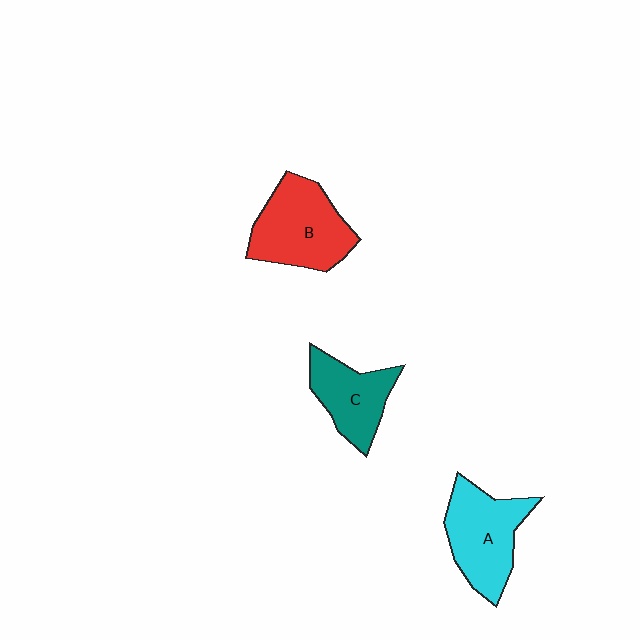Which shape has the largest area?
Shape B (red).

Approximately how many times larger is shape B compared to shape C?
Approximately 1.4 times.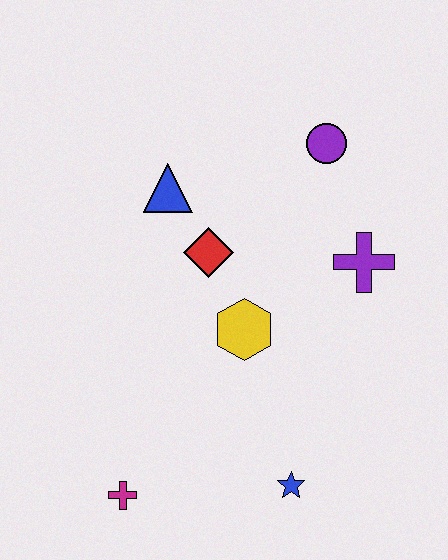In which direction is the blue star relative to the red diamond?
The blue star is below the red diamond.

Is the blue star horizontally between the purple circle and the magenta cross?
Yes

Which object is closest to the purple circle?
The purple cross is closest to the purple circle.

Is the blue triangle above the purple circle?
No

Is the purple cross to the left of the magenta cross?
No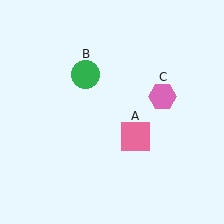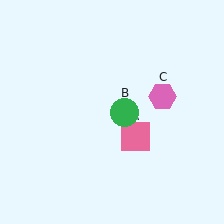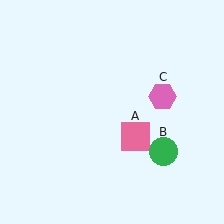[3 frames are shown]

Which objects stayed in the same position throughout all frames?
Pink square (object A) and pink hexagon (object C) remained stationary.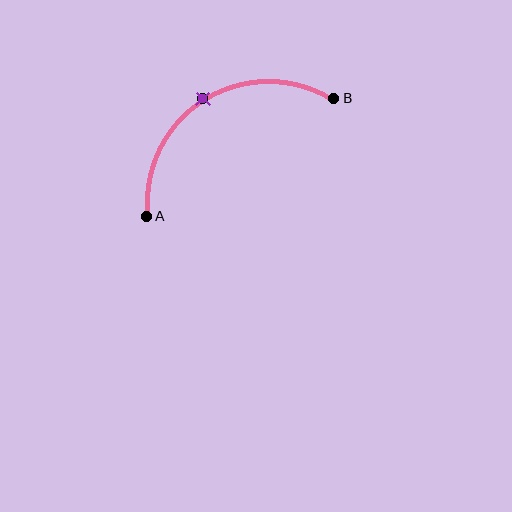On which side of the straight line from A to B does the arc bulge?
The arc bulges above the straight line connecting A and B.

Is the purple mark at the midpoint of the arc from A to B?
Yes. The purple mark lies on the arc at equal arc-length from both A and B — it is the arc midpoint.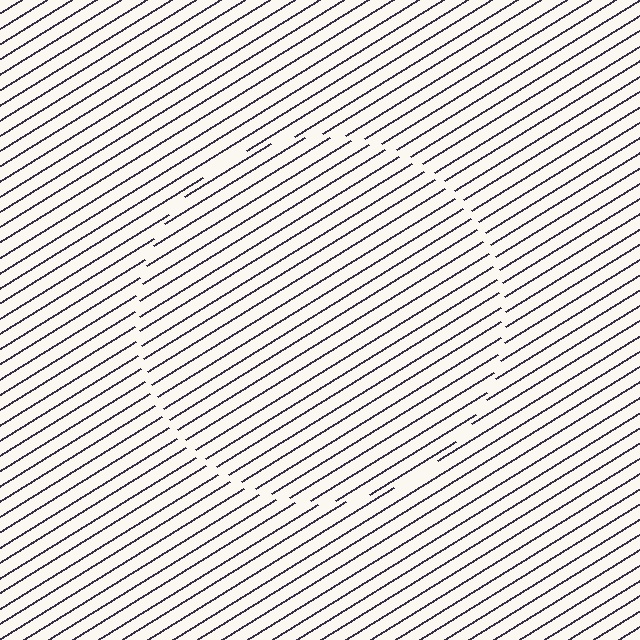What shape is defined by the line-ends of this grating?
An illusory circle. The interior of the shape contains the same grating, shifted by half a period — the contour is defined by the phase discontinuity where line-ends from the inner and outer gratings abut.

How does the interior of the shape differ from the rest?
The interior of the shape contains the same grating, shifted by half a period — the contour is defined by the phase discontinuity where line-ends from the inner and outer gratings abut.